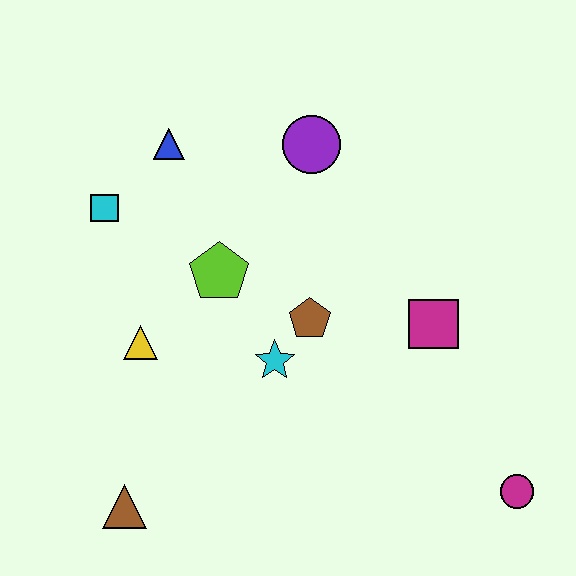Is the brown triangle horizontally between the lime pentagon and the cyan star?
No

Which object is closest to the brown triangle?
The yellow triangle is closest to the brown triangle.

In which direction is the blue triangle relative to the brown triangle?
The blue triangle is above the brown triangle.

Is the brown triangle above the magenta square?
No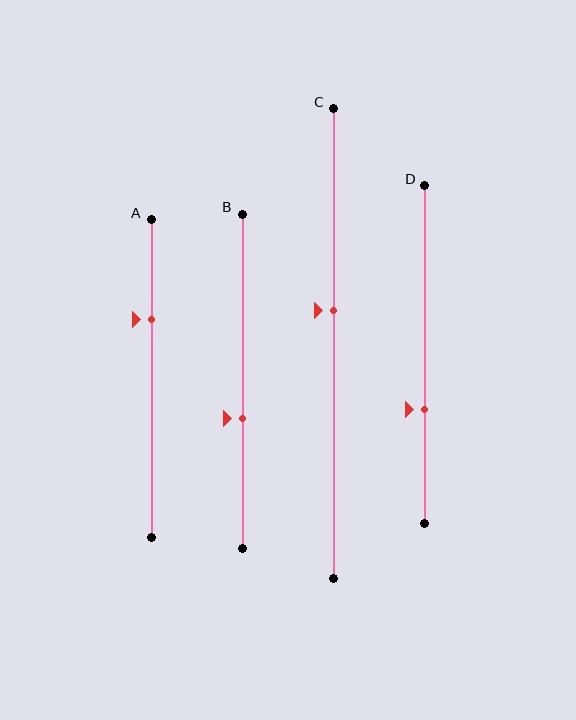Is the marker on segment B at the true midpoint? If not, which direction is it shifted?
No, the marker on segment B is shifted downward by about 11% of the segment length.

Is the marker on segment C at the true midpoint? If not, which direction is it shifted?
No, the marker on segment C is shifted upward by about 7% of the segment length.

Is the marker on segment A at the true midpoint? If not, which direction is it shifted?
No, the marker on segment A is shifted upward by about 19% of the segment length.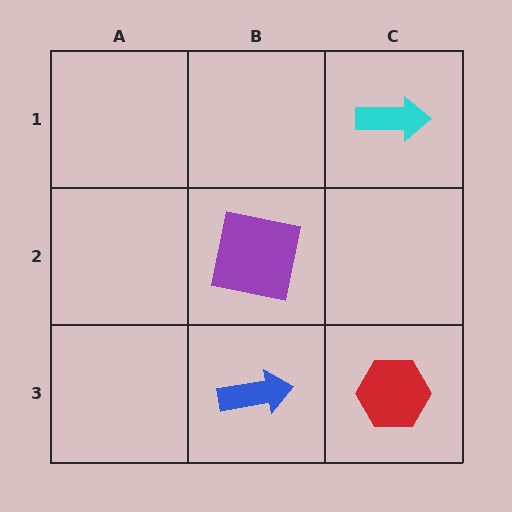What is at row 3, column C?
A red hexagon.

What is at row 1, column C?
A cyan arrow.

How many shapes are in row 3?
2 shapes.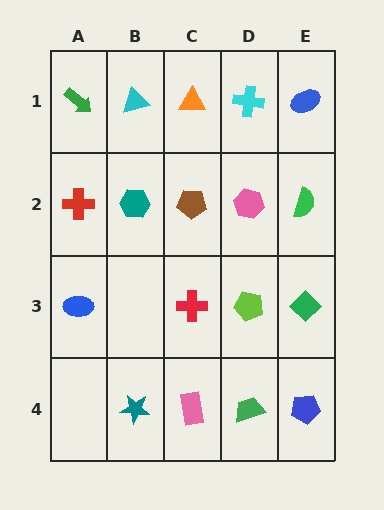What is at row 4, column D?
A green trapezoid.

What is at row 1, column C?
An orange triangle.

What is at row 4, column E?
A blue pentagon.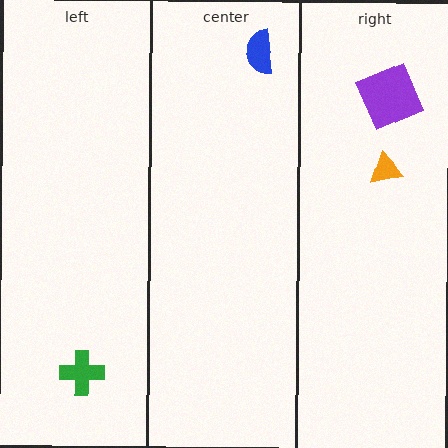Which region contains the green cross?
The left region.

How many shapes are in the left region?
1.